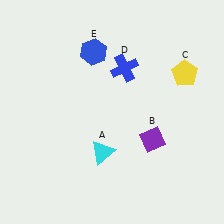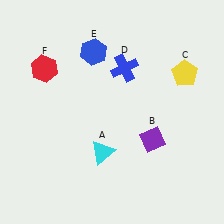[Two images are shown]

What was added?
A red hexagon (F) was added in Image 2.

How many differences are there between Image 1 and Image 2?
There is 1 difference between the two images.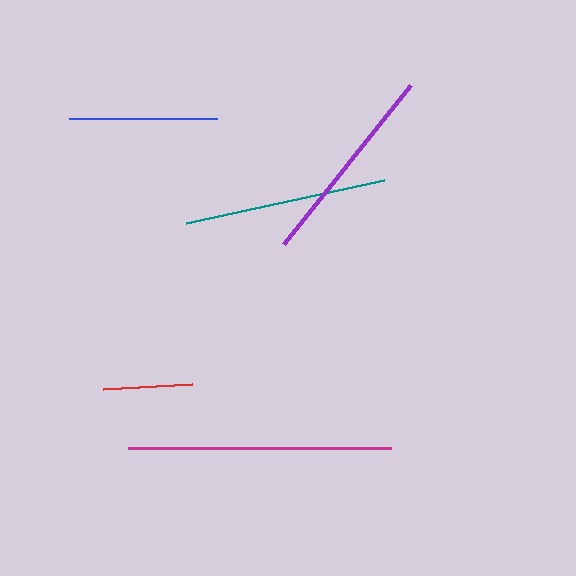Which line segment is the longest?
The magenta line is the longest at approximately 263 pixels.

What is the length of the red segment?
The red segment is approximately 89 pixels long.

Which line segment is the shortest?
The red line is the shortest at approximately 89 pixels.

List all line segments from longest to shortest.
From longest to shortest: magenta, purple, teal, blue, red.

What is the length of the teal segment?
The teal segment is approximately 203 pixels long.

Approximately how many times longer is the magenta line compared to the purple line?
The magenta line is approximately 1.3 times the length of the purple line.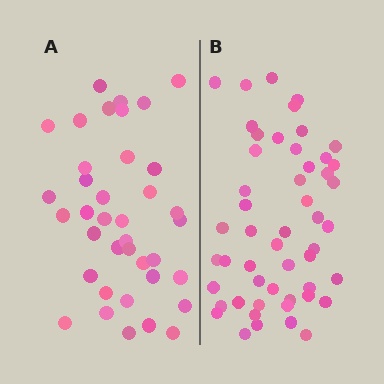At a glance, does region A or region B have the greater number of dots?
Region B (the right region) has more dots.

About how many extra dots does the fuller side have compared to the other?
Region B has approximately 15 more dots than region A.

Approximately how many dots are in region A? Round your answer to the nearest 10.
About 40 dots. (The exact count is 38, which rounds to 40.)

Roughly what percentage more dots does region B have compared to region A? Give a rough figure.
About 35% more.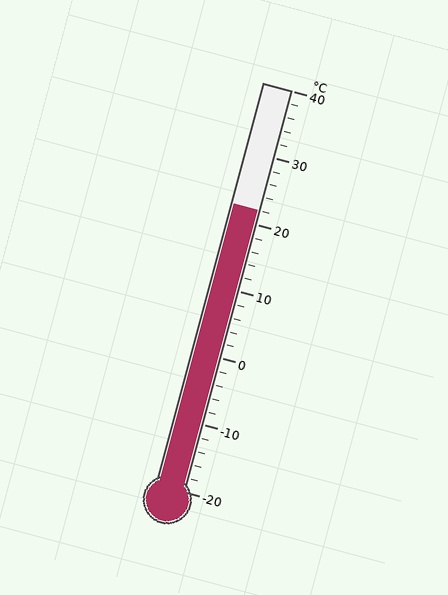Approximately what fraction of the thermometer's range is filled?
The thermometer is filled to approximately 70% of its range.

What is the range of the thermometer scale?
The thermometer scale ranges from -20°C to 40°C.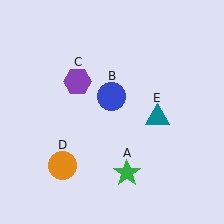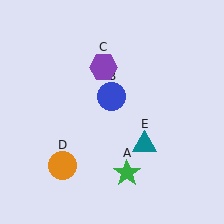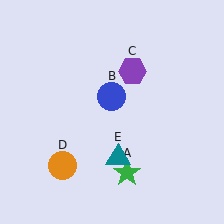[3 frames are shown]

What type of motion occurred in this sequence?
The purple hexagon (object C), teal triangle (object E) rotated clockwise around the center of the scene.